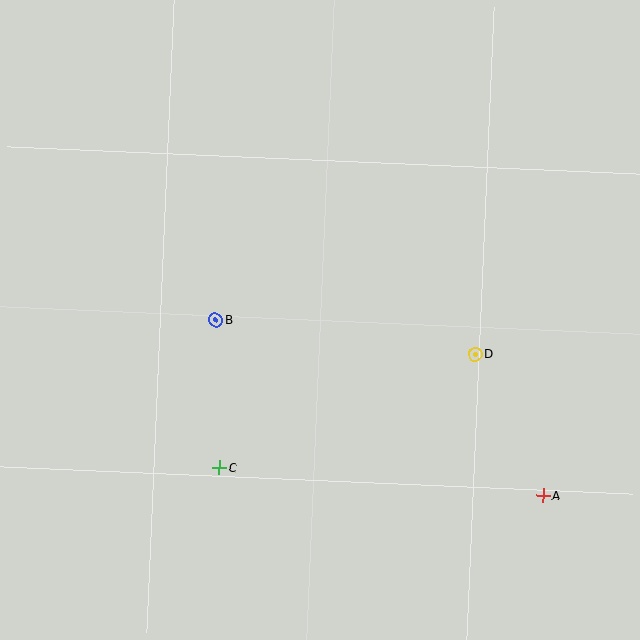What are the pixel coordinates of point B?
Point B is at (216, 320).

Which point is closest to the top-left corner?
Point B is closest to the top-left corner.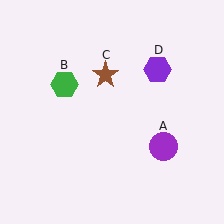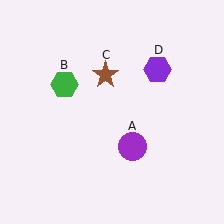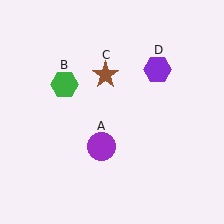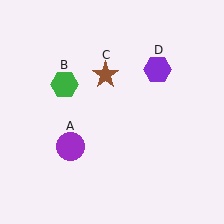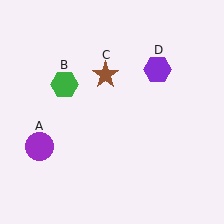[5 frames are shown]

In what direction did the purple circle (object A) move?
The purple circle (object A) moved left.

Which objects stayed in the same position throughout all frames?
Green hexagon (object B) and brown star (object C) and purple hexagon (object D) remained stationary.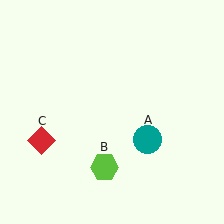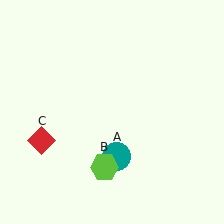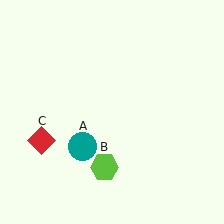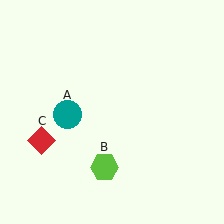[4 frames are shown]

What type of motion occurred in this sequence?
The teal circle (object A) rotated clockwise around the center of the scene.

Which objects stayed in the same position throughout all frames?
Lime hexagon (object B) and red diamond (object C) remained stationary.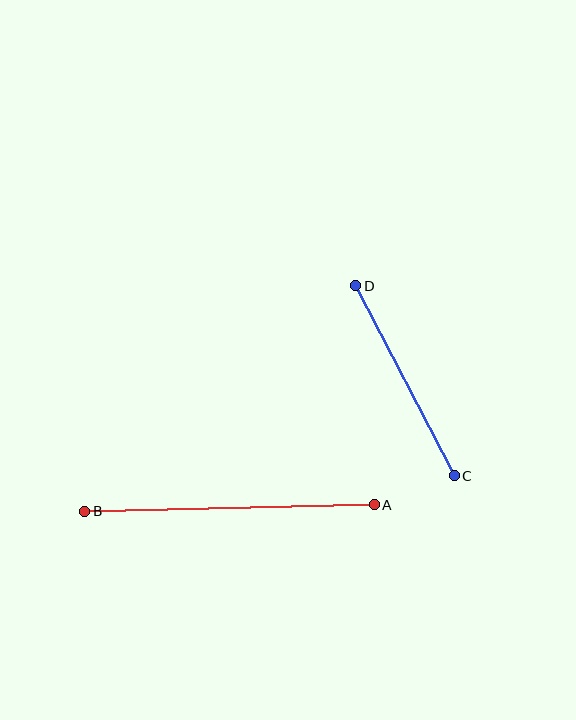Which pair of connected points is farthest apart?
Points A and B are farthest apart.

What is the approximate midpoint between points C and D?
The midpoint is at approximately (405, 381) pixels.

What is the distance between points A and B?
The distance is approximately 289 pixels.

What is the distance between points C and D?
The distance is approximately 214 pixels.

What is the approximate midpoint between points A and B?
The midpoint is at approximately (229, 508) pixels.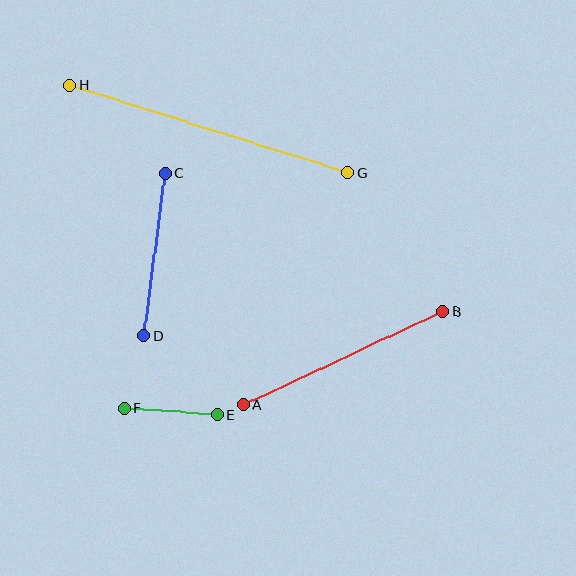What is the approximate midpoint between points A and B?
The midpoint is at approximately (343, 358) pixels.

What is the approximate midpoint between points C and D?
The midpoint is at approximately (154, 255) pixels.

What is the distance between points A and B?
The distance is approximately 220 pixels.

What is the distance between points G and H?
The distance is approximately 291 pixels.